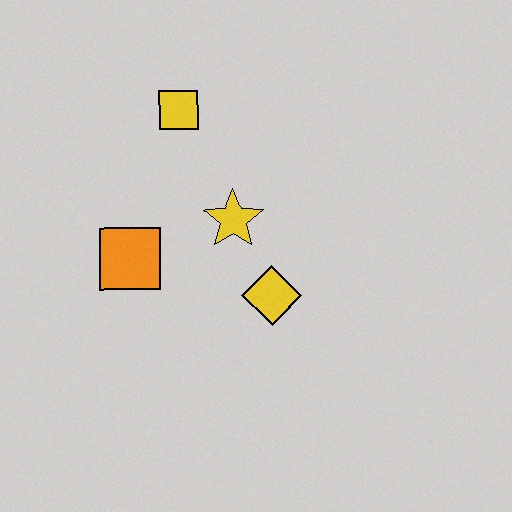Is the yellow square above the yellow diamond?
Yes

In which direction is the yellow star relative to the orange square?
The yellow star is to the right of the orange square.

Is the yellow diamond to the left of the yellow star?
No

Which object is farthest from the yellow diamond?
The yellow square is farthest from the yellow diamond.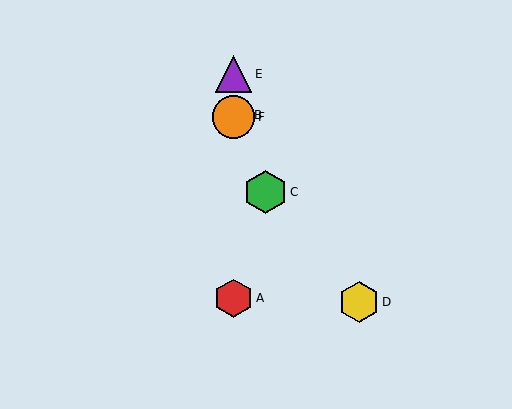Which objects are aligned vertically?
Objects A, B, E, F are aligned vertically.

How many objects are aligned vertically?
4 objects (A, B, E, F) are aligned vertically.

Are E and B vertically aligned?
Yes, both are at x≈234.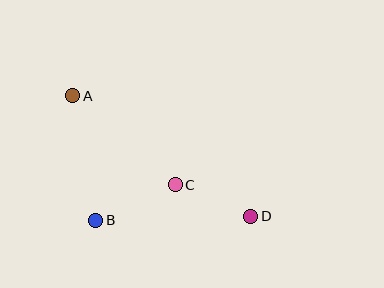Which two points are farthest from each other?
Points A and D are farthest from each other.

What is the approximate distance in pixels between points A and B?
The distance between A and B is approximately 126 pixels.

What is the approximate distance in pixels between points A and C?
The distance between A and C is approximately 136 pixels.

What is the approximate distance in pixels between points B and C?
The distance between B and C is approximately 87 pixels.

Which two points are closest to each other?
Points C and D are closest to each other.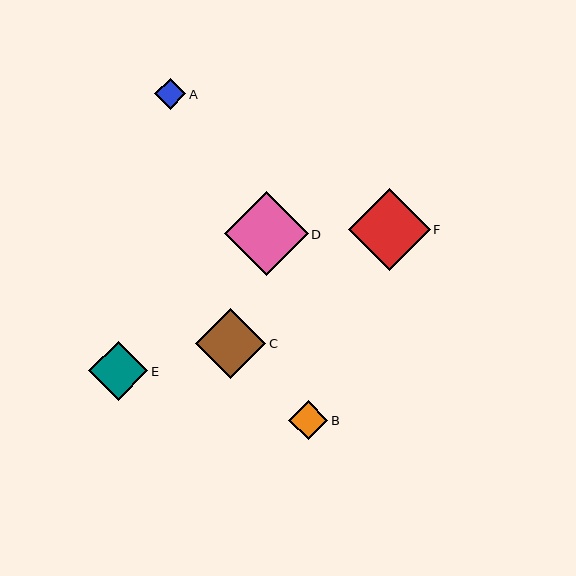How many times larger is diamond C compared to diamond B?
Diamond C is approximately 1.8 times the size of diamond B.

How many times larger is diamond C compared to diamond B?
Diamond C is approximately 1.8 times the size of diamond B.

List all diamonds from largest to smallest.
From largest to smallest: D, F, C, E, B, A.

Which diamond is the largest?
Diamond D is the largest with a size of approximately 83 pixels.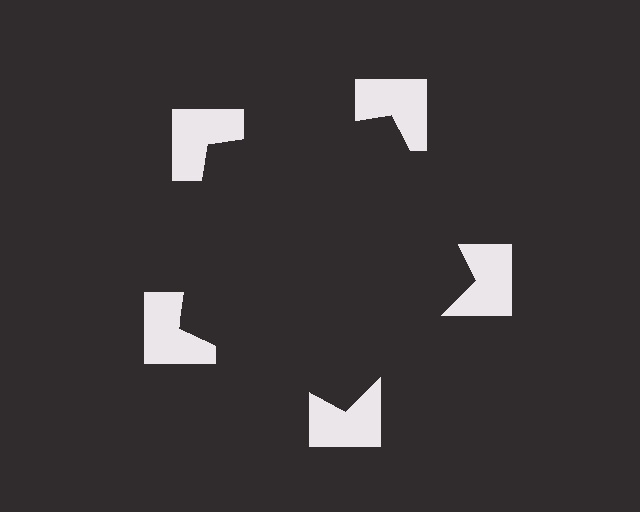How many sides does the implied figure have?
5 sides.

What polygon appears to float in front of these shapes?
An illusory pentagon — its edges are inferred from the aligned wedge cuts in the notched squares, not physically drawn.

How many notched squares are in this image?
There are 5 — one at each vertex of the illusory pentagon.